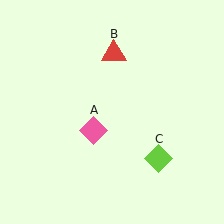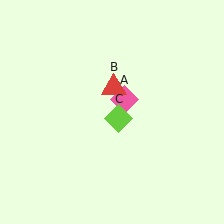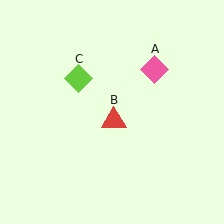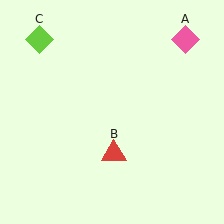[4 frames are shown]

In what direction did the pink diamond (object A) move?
The pink diamond (object A) moved up and to the right.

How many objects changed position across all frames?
3 objects changed position: pink diamond (object A), red triangle (object B), lime diamond (object C).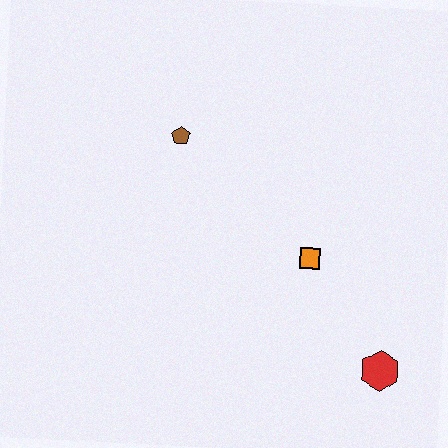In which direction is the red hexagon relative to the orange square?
The red hexagon is below the orange square.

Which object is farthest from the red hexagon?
The brown pentagon is farthest from the red hexagon.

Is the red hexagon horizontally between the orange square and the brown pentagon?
No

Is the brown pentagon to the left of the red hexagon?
Yes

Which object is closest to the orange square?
The red hexagon is closest to the orange square.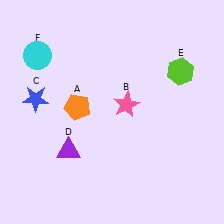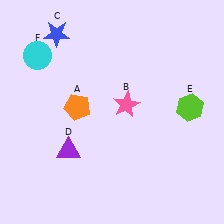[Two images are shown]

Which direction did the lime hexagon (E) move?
The lime hexagon (E) moved down.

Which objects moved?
The objects that moved are: the blue star (C), the lime hexagon (E).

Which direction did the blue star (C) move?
The blue star (C) moved up.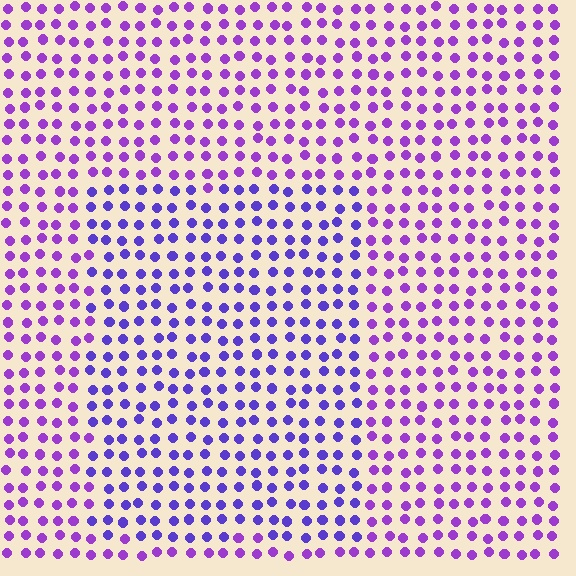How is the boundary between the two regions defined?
The boundary is defined purely by a slight shift in hue (about 28 degrees). Spacing, size, and orientation are identical on both sides.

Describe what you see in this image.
The image is filled with small purple elements in a uniform arrangement. A rectangle-shaped region is visible where the elements are tinted to a slightly different hue, forming a subtle color boundary.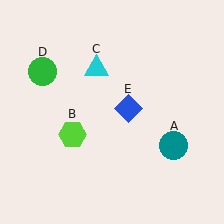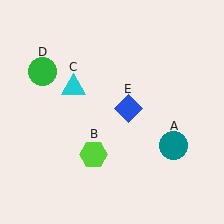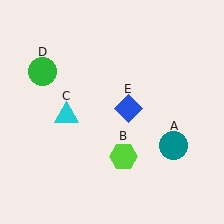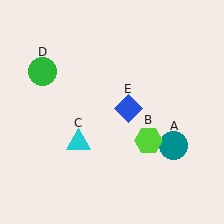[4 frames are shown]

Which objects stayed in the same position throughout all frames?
Teal circle (object A) and green circle (object D) and blue diamond (object E) remained stationary.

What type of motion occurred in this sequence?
The lime hexagon (object B), cyan triangle (object C) rotated counterclockwise around the center of the scene.